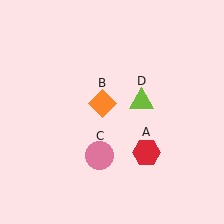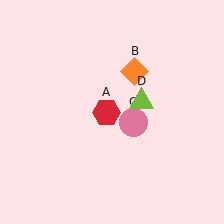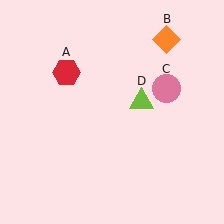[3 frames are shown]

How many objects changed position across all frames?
3 objects changed position: red hexagon (object A), orange diamond (object B), pink circle (object C).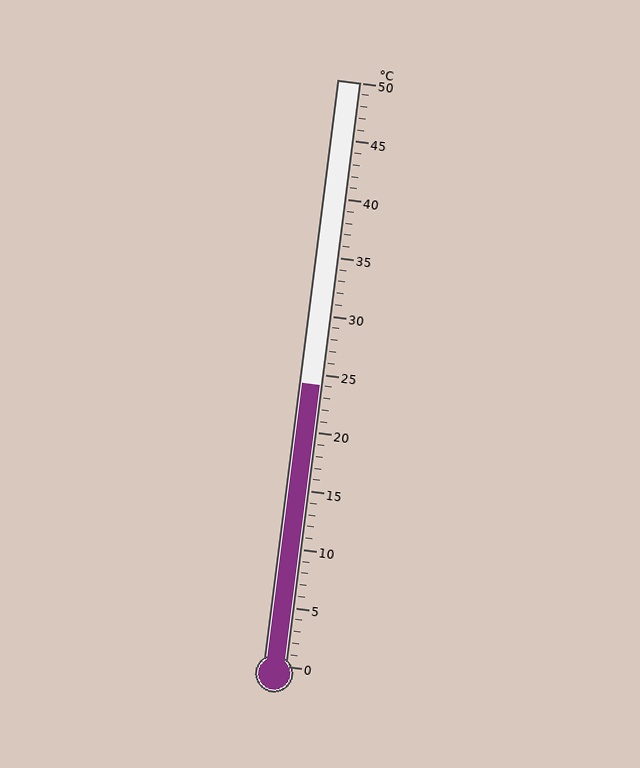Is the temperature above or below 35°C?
The temperature is below 35°C.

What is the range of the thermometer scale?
The thermometer scale ranges from 0°C to 50°C.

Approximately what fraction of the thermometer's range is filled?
The thermometer is filled to approximately 50% of its range.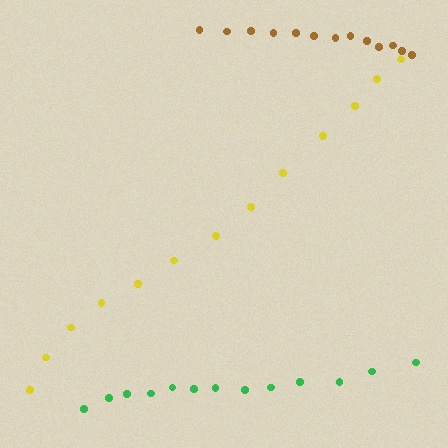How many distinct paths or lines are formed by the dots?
There are 3 distinct paths.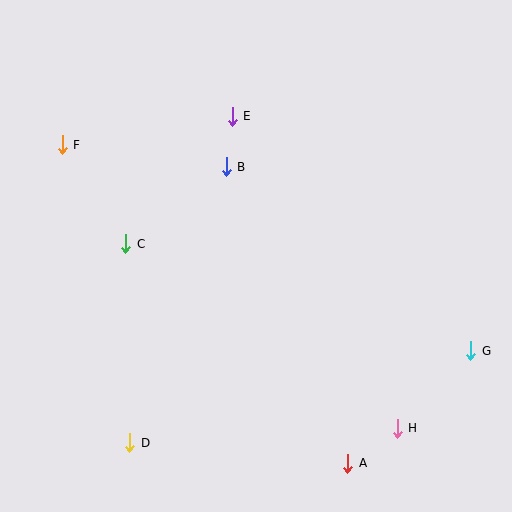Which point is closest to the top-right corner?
Point E is closest to the top-right corner.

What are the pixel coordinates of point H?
Point H is at (397, 428).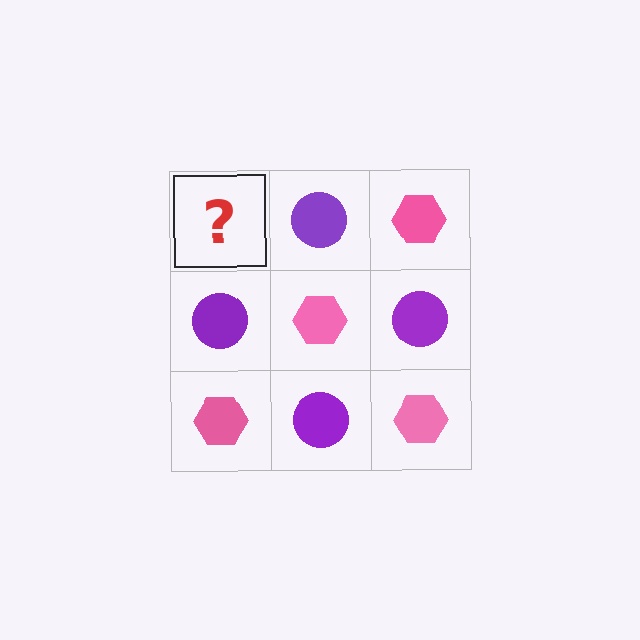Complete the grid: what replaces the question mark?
The question mark should be replaced with a pink hexagon.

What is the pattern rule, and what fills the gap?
The rule is that it alternates pink hexagon and purple circle in a checkerboard pattern. The gap should be filled with a pink hexagon.